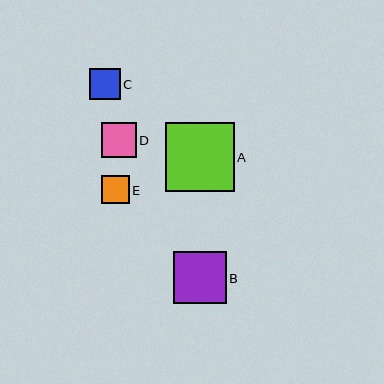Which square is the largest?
Square A is the largest with a size of approximately 69 pixels.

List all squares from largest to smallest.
From largest to smallest: A, B, D, C, E.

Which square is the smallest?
Square E is the smallest with a size of approximately 28 pixels.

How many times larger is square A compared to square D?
Square A is approximately 2.0 times the size of square D.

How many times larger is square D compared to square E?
Square D is approximately 1.2 times the size of square E.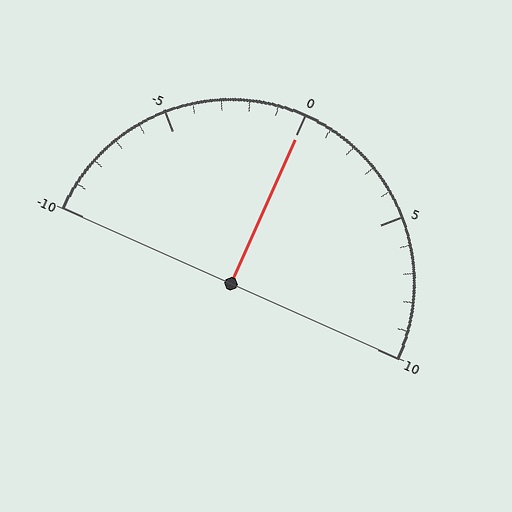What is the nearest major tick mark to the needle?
The nearest major tick mark is 0.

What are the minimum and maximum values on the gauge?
The gauge ranges from -10 to 10.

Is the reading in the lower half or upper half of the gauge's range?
The reading is in the upper half of the range (-10 to 10).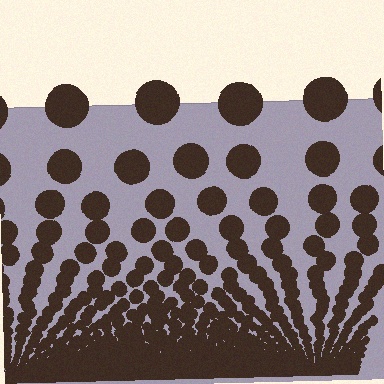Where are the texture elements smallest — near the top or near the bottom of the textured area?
Near the bottom.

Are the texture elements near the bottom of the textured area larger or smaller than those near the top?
Smaller. The gradient is inverted — elements near the bottom are smaller and denser.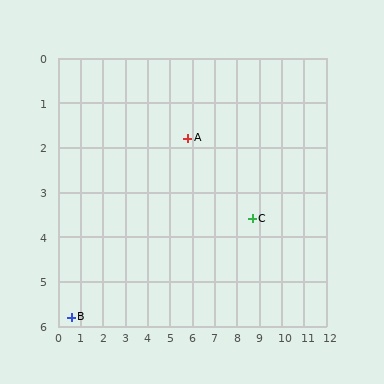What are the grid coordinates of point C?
Point C is at approximately (8.7, 3.6).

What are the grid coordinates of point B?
Point B is at approximately (0.6, 5.8).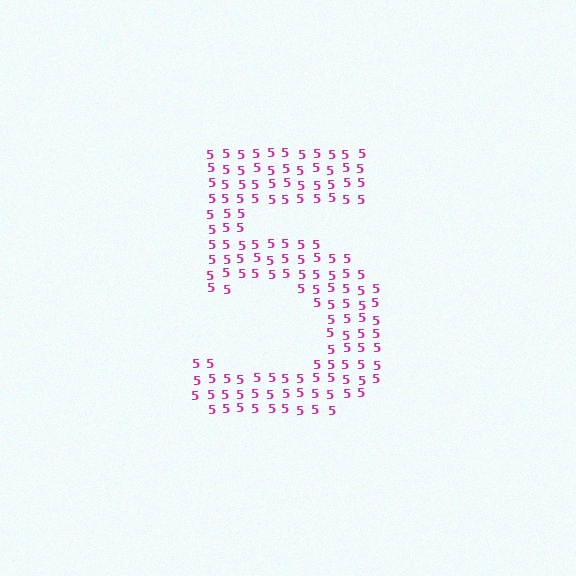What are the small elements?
The small elements are digit 5's.